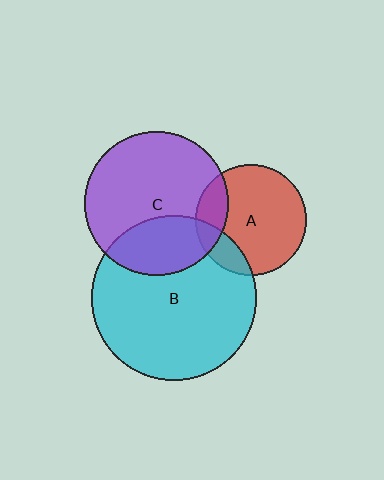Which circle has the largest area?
Circle B (cyan).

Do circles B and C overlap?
Yes.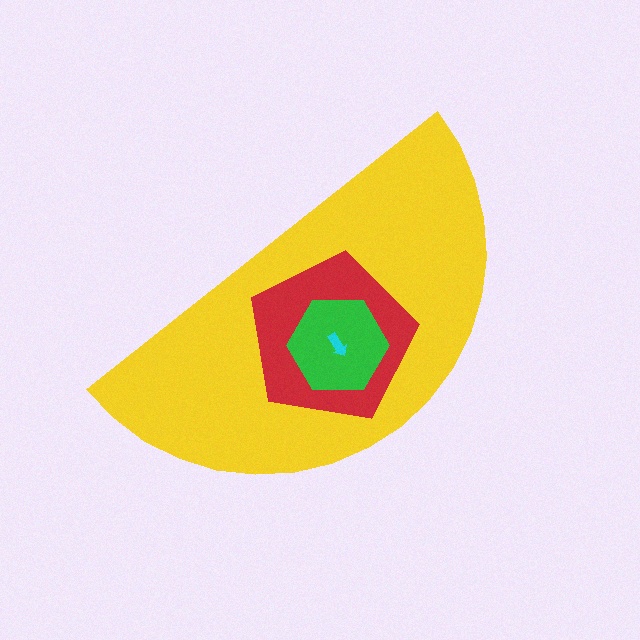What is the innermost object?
The cyan arrow.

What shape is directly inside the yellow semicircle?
The red pentagon.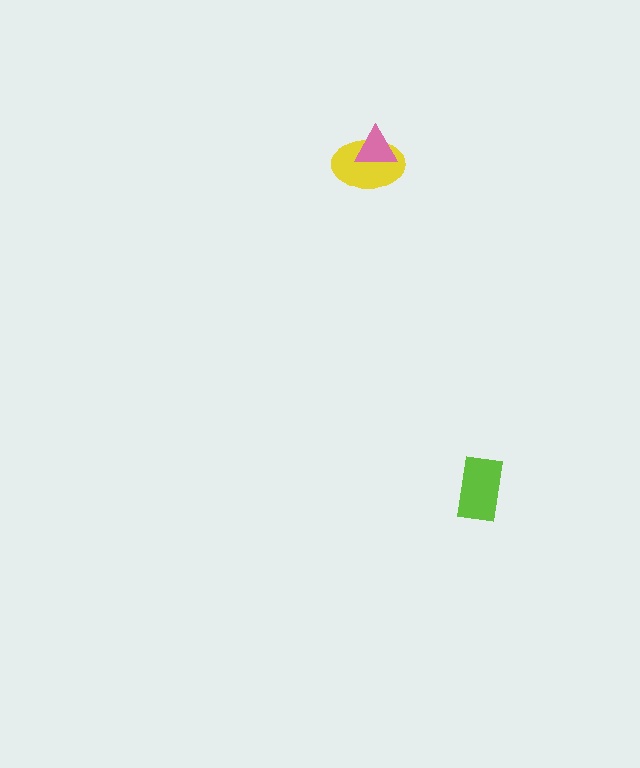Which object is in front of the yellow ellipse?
The pink triangle is in front of the yellow ellipse.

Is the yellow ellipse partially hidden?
Yes, it is partially covered by another shape.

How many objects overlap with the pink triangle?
1 object overlaps with the pink triangle.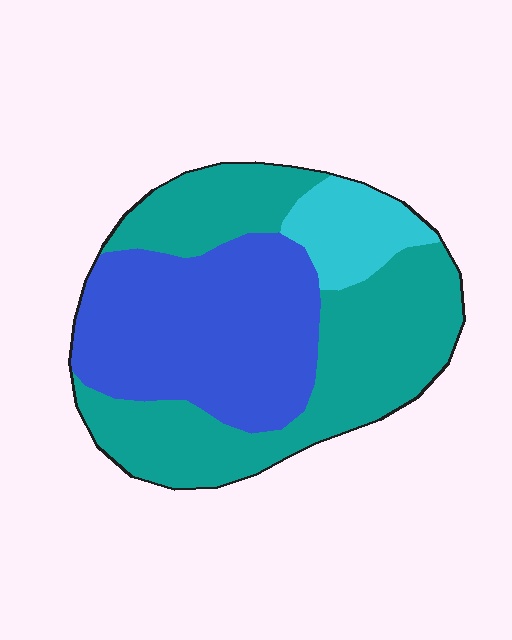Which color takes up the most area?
Teal, at roughly 50%.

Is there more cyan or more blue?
Blue.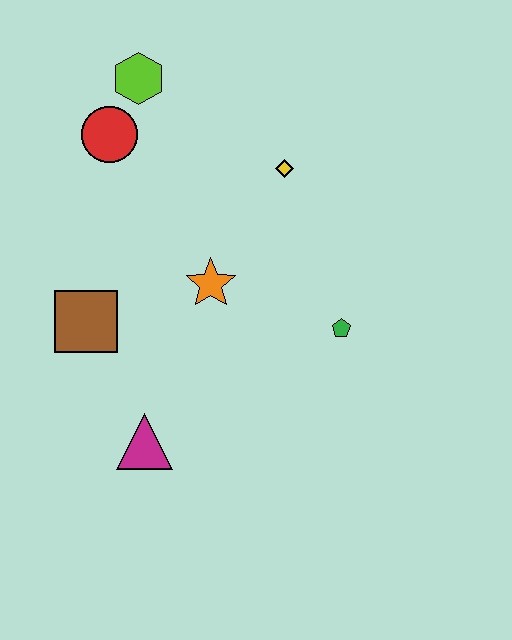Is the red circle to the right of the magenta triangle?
No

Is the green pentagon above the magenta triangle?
Yes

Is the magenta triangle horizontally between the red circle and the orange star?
Yes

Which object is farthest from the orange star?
The lime hexagon is farthest from the orange star.